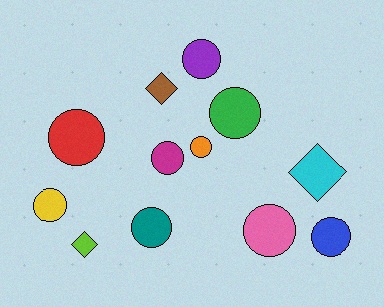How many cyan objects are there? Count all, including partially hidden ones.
There is 1 cyan object.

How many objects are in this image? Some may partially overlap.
There are 12 objects.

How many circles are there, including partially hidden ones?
There are 9 circles.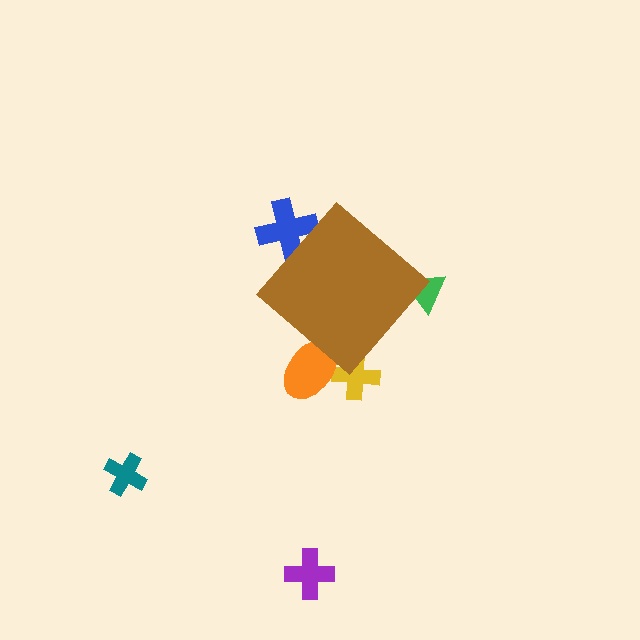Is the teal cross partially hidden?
No, the teal cross is fully visible.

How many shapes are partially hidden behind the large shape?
4 shapes are partially hidden.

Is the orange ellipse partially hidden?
Yes, the orange ellipse is partially hidden behind the brown diamond.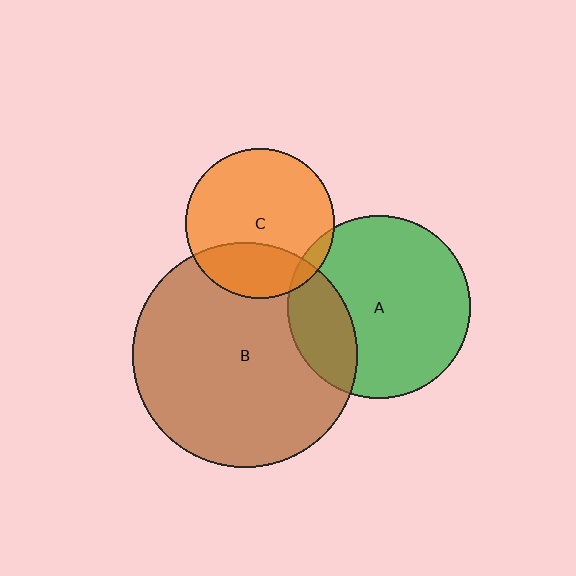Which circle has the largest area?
Circle B (brown).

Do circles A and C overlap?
Yes.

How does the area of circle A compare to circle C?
Approximately 1.5 times.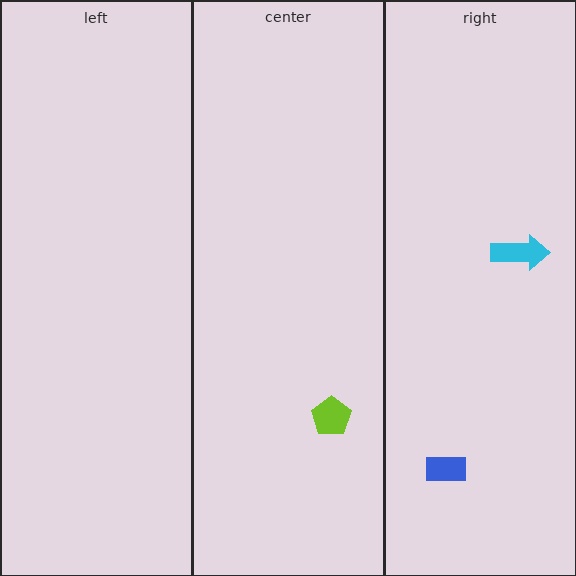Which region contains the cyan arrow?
The right region.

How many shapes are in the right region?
2.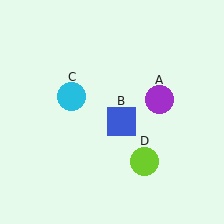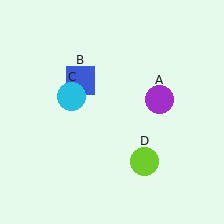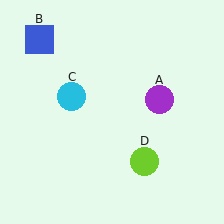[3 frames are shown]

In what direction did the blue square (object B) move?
The blue square (object B) moved up and to the left.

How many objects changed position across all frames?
1 object changed position: blue square (object B).